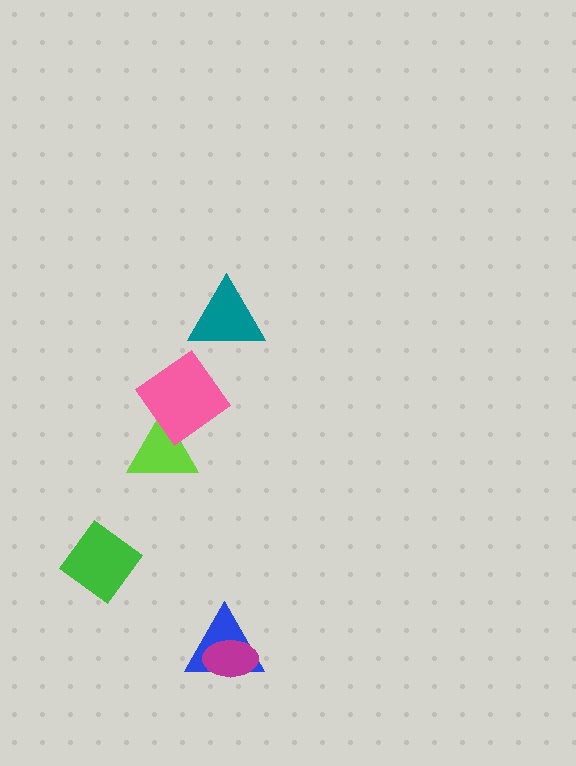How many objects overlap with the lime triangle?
1 object overlaps with the lime triangle.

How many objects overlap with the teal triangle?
0 objects overlap with the teal triangle.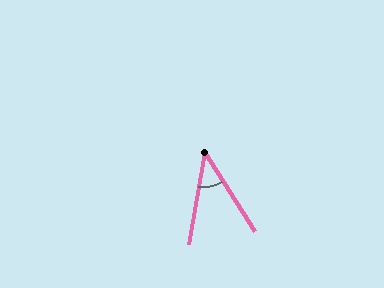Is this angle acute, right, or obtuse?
It is acute.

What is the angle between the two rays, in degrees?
Approximately 42 degrees.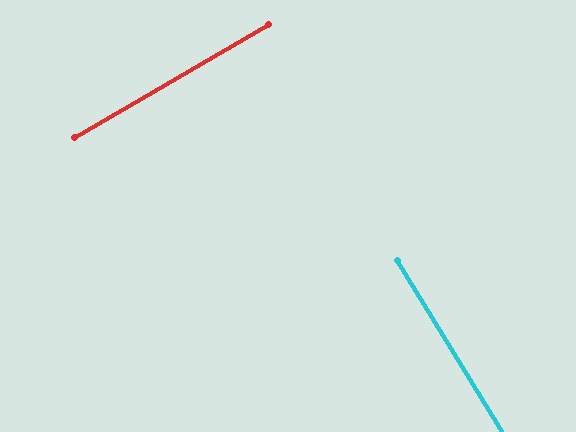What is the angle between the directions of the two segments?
Approximately 89 degrees.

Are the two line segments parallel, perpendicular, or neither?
Perpendicular — they meet at approximately 89°.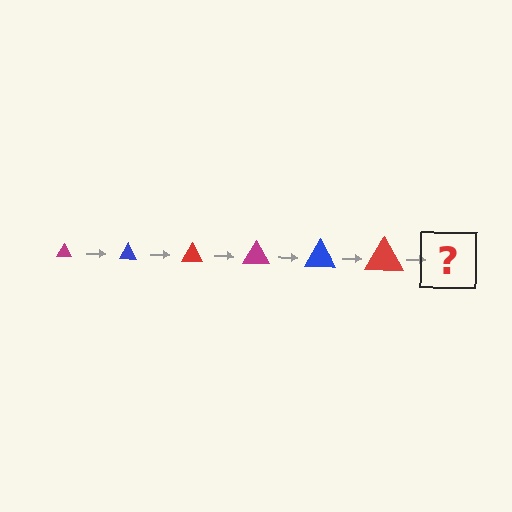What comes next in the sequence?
The next element should be a magenta triangle, larger than the previous one.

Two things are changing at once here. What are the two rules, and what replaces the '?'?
The two rules are that the triangle grows larger each step and the color cycles through magenta, blue, and red. The '?' should be a magenta triangle, larger than the previous one.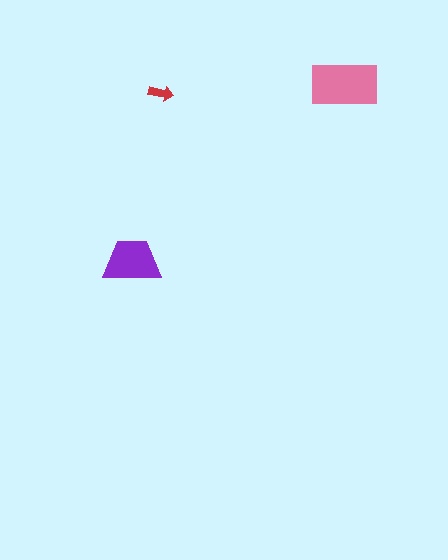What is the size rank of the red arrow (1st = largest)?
3rd.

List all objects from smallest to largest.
The red arrow, the purple trapezoid, the pink rectangle.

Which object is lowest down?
The purple trapezoid is bottommost.